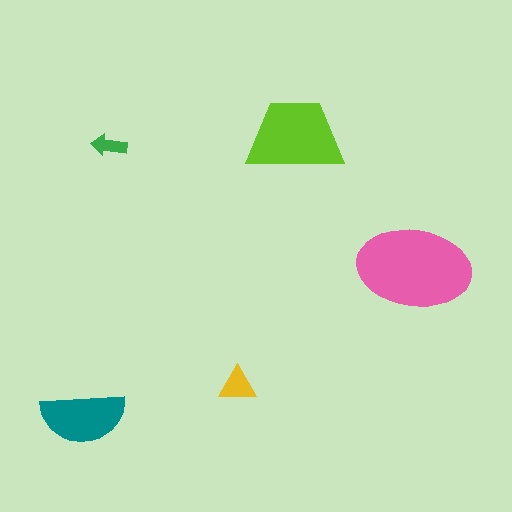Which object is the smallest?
The green arrow.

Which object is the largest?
The pink ellipse.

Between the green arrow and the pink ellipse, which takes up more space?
The pink ellipse.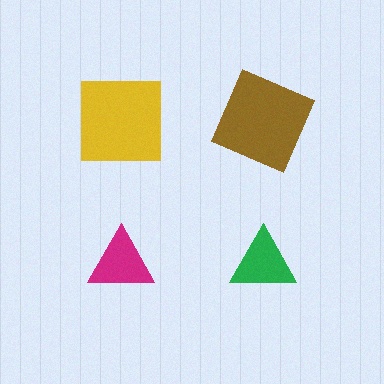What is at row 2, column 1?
A magenta triangle.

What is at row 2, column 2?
A green triangle.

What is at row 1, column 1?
A yellow square.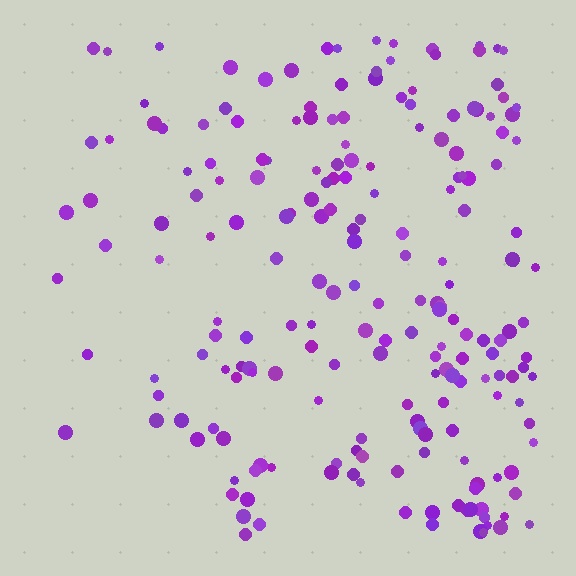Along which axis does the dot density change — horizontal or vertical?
Horizontal.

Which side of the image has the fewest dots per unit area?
The left.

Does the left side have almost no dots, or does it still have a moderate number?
Still a moderate number, just noticeably fewer than the right.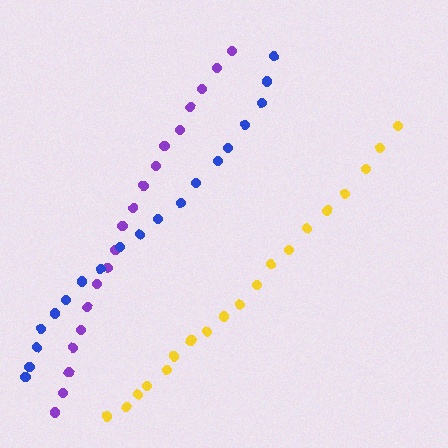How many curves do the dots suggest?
There are 3 distinct paths.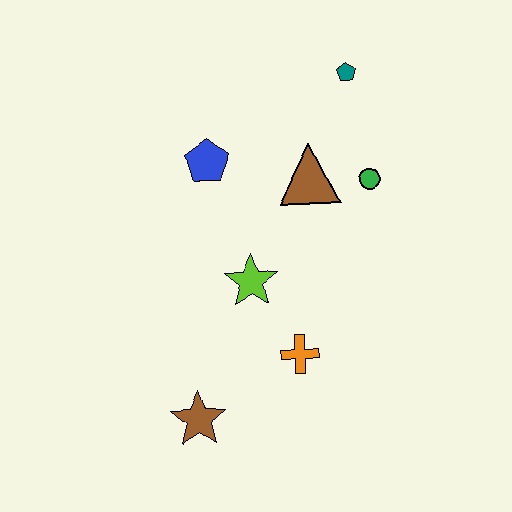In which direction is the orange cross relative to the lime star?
The orange cross is below the lime star.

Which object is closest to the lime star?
The orange cross is closest to the lime star.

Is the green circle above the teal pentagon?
No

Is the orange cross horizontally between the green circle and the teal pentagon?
No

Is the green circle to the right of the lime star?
Yes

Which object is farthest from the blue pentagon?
The brown star is farthest from the blue pentagon.